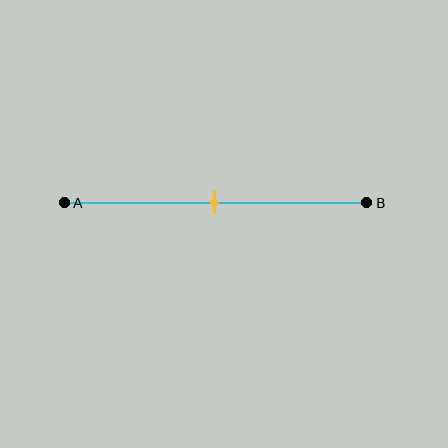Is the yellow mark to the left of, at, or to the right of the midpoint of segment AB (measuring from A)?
The yellow mark is approximately at the midpoint of segment AB.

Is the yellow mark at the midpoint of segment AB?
Yes, the mark is approximately at the midpoint.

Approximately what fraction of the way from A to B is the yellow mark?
The yellow mark is approximately 50% of the way from A to B.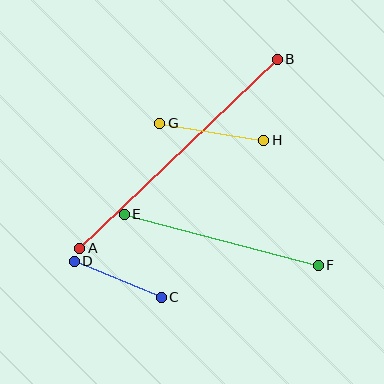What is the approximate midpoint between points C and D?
The midpoint is at approximately (118, 279) pixels.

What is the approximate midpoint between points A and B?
The midpoint is at approximately (179, 154) pixels.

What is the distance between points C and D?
The distance is approximately 94 pixels.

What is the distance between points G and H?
The distance is approximately 105 pixels.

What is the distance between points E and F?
The distance is approximately 200 pixels.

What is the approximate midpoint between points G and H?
The midpoint is at approximately (212, 132) pixels.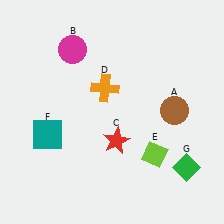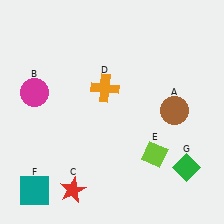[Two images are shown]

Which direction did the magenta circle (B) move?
The magenta circle (B) moved down.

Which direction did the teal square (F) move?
The teal square (F) moved down.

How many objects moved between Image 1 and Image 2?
3 objects moved between the two images.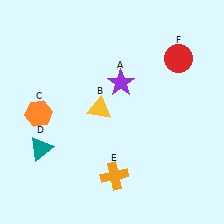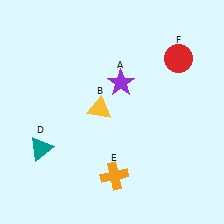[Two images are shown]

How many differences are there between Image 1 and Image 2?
There is 1 difference between the two images.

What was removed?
The orange hexagon (C) was removed in Image 2.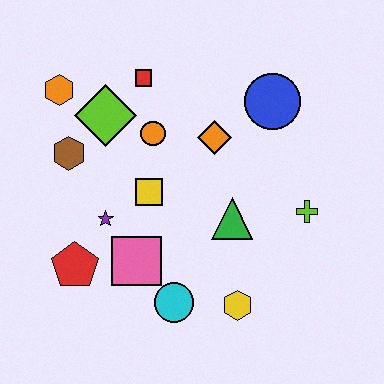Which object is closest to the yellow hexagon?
The cyan circle is closest to the yellow hexagon.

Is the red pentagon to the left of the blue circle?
Yes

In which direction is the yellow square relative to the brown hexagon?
The yellow square is to the right of the brown hexagon.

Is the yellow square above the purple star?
Yes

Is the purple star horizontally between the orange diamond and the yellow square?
No